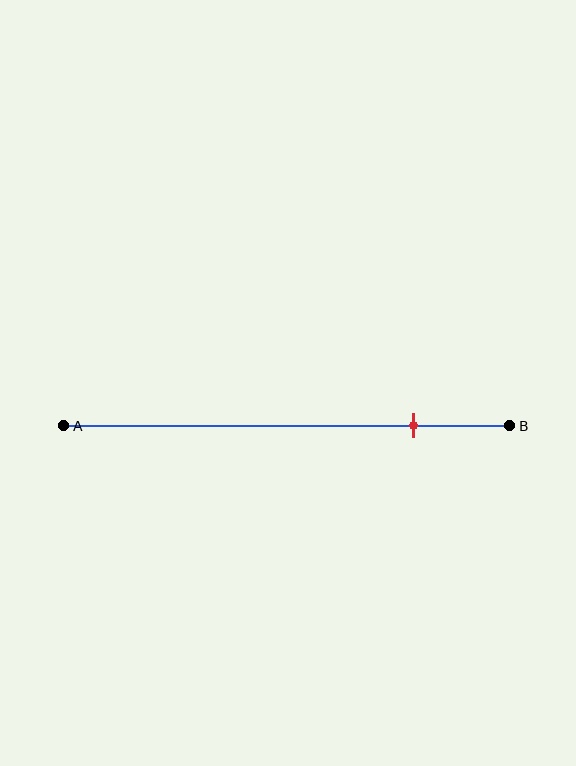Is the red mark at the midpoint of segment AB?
No, the mark is at about 80% from A, not at the 50% midpoint.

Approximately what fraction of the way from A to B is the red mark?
The red mark is approximately 80% of the way from A to B.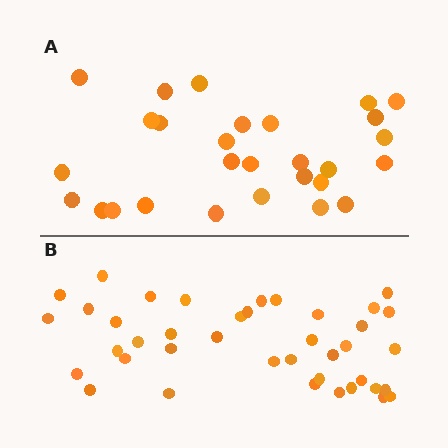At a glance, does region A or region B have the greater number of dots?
Region B (the bottom region) has more dots.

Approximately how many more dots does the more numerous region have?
Region B has roughly 12 or so more dots than region A.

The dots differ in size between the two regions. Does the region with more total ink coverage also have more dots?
No. Region A has more total ink coverage because its dots are larger, but region B actually contains more individual dots. Total area can be misleading — the number of items is what matters here.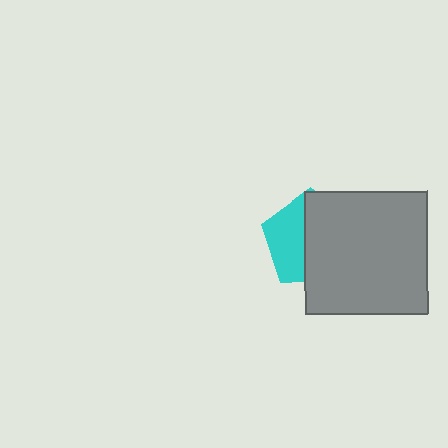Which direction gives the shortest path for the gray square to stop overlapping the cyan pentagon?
Moving right gives the shortest separation.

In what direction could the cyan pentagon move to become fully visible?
The cyan pentagon could move left. That would shift it out from behind the gray square entirely.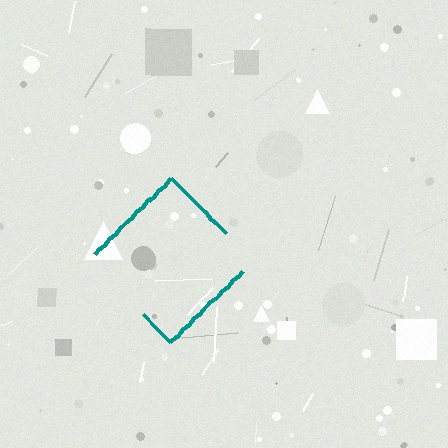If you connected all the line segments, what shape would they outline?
They would outline a diamond.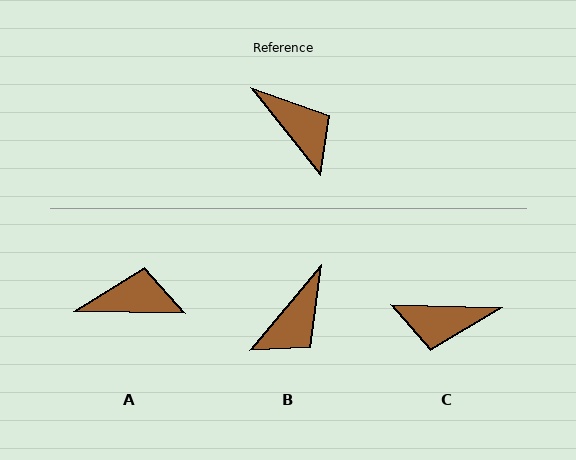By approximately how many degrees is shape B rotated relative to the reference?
Approximately 78 degrees clockwise.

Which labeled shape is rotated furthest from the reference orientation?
C, about 130 degrees away.